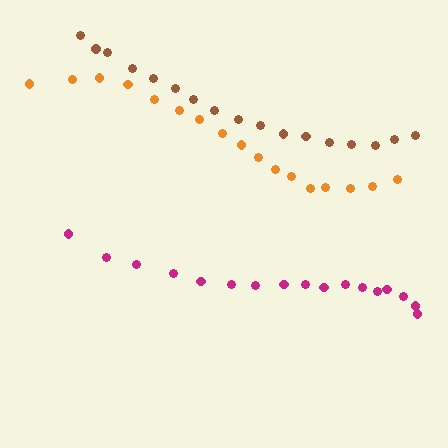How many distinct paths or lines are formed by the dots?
There are 3 distinct paths.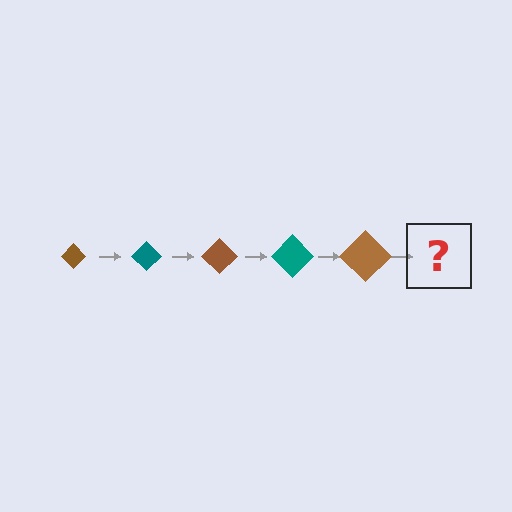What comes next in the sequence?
The next element should be a teal diamond, larger than the previous one.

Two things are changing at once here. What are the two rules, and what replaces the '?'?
The two rules are that the diamond grows larger each step and the color cycles through brown and teal. The '?' should be a teal diamond, larger than the previous one.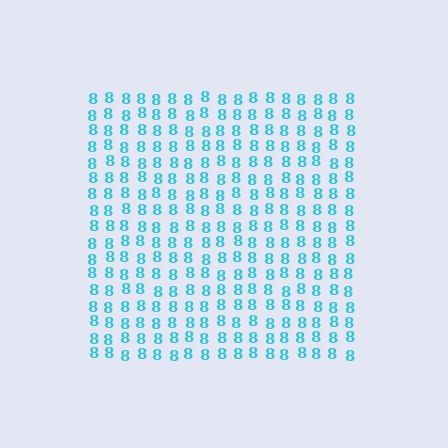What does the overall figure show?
The overall figure shows a square.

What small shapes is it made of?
It is made of small digit 8's.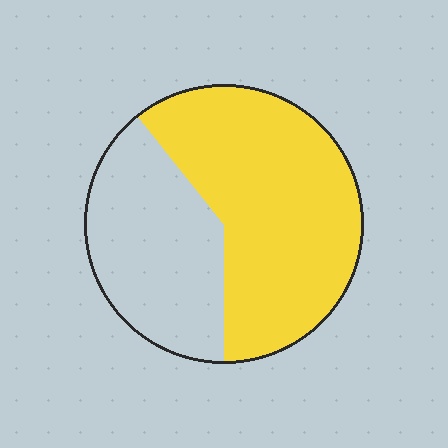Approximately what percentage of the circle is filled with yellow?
Approximately 60%.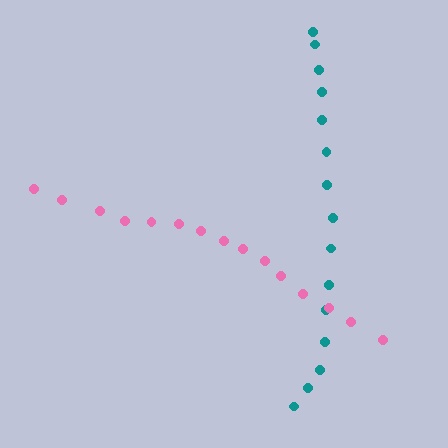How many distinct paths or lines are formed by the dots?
There are 2 distinct paths.